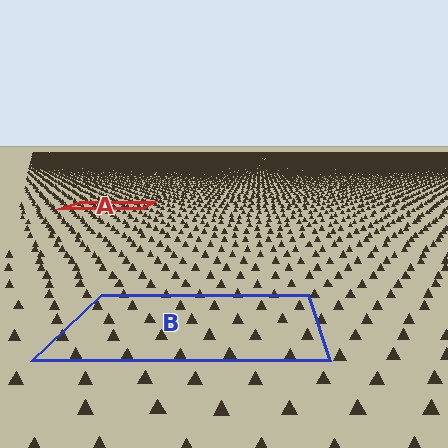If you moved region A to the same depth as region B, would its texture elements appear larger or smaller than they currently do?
They would appear larger. At a closer depth, the same texture elements are projected at a bigger on-screen size.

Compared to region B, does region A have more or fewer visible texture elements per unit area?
Region A has more texture elements per unit area — they are packed more densely because it is farther away.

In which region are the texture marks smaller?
The texture marks are smaller in region A, because it is farther away.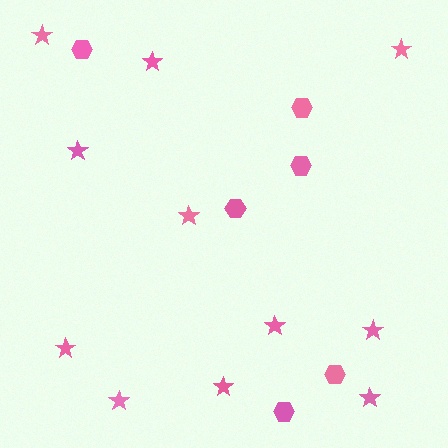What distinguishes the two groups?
There are 2 groups: one group of hexagons (6) and one group of stars (11).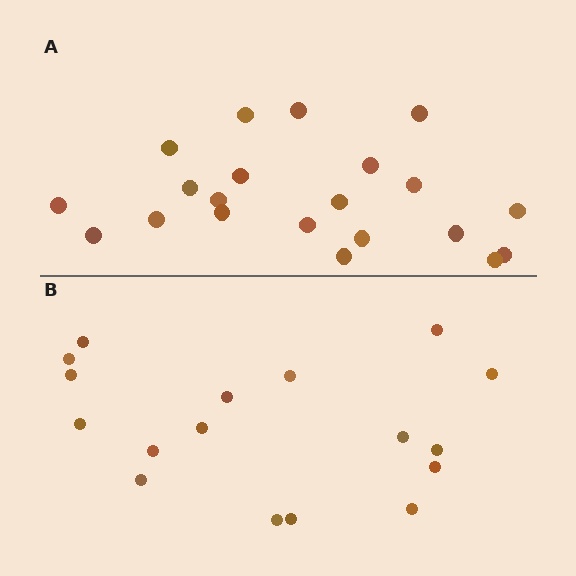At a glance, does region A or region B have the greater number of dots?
Region A (the top region) has more dots.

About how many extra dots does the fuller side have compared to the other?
Region A has about 4 more dots than region B.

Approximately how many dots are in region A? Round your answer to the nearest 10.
About 20 dots. (The exact count is 21, which rounds to 20.)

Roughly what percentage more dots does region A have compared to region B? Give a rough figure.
About 25% more.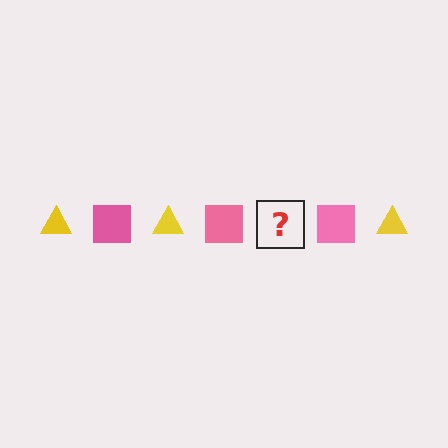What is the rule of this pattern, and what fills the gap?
The rule is that the pattern alternates between yellow triangle and pink square. The gap should be filled with a yellow triangle.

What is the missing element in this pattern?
The missing element is a yellow triangle.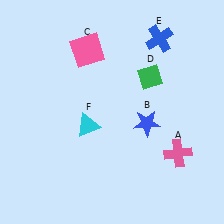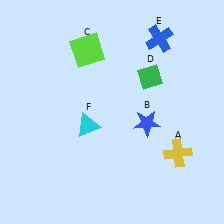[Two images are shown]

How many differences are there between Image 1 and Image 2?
There are 2 differences between the two images.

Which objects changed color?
A changed from pink to yellow. C changed from pink to lime.